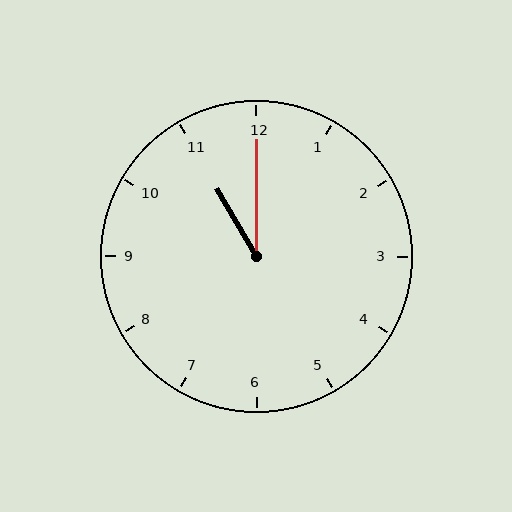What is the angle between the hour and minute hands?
Approximately 30 degrees.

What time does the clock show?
11:00.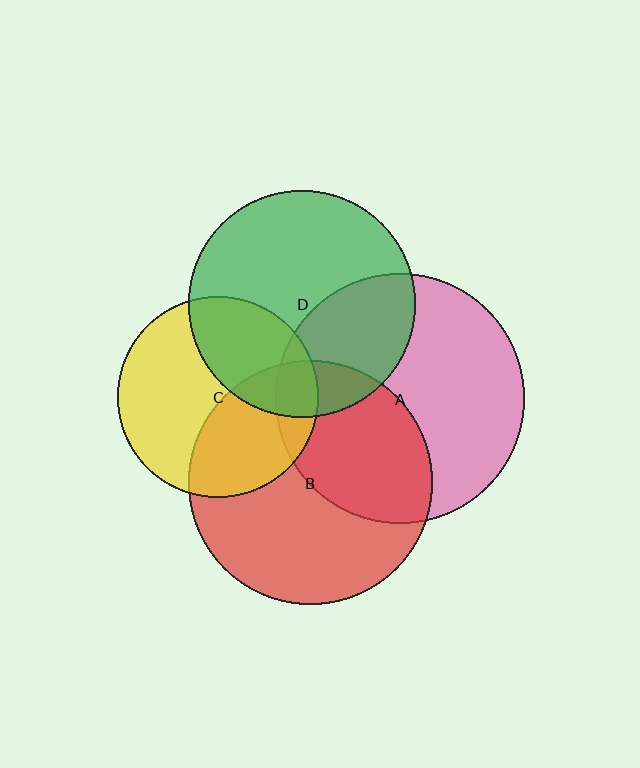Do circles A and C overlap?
Yes.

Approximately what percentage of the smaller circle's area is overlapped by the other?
Approximately 10%.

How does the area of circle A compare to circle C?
Approximately 1.5 times.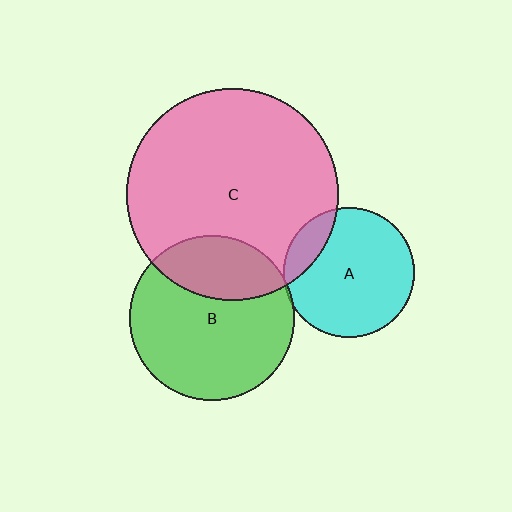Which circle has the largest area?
Circle C (pink).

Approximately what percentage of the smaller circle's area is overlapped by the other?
Approximately 15%.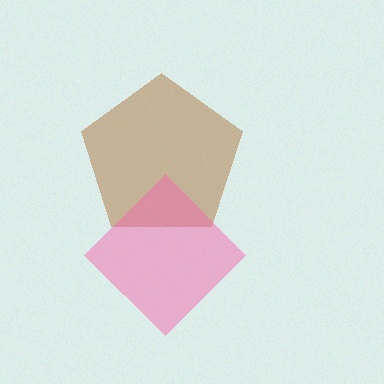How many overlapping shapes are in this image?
There are 2 overlapping shapes in the image.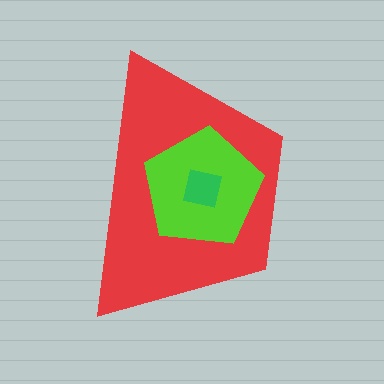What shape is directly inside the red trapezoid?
The lime pentagon.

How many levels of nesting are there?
3.